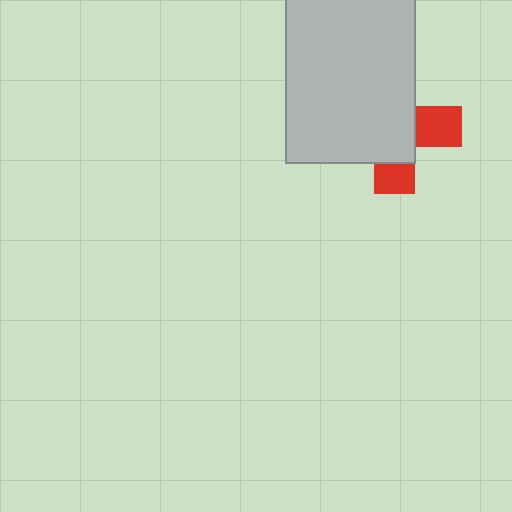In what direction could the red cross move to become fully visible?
The red cross could move right. That would shift it out from behind the light gray rectangle entirely.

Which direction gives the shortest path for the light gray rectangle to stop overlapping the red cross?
Moving left gives the shortest separation.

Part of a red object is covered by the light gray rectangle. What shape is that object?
It is a cross.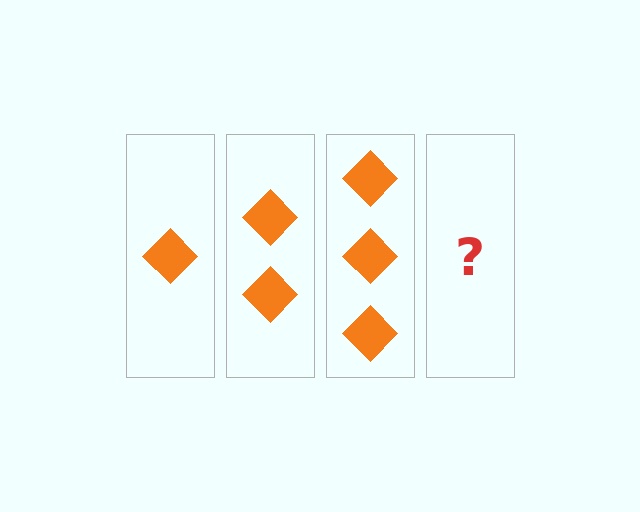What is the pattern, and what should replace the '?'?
The pattern is that each step adds one more diamond. The '?' should be 4 diamonds.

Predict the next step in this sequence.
The next step is 4 diamonds.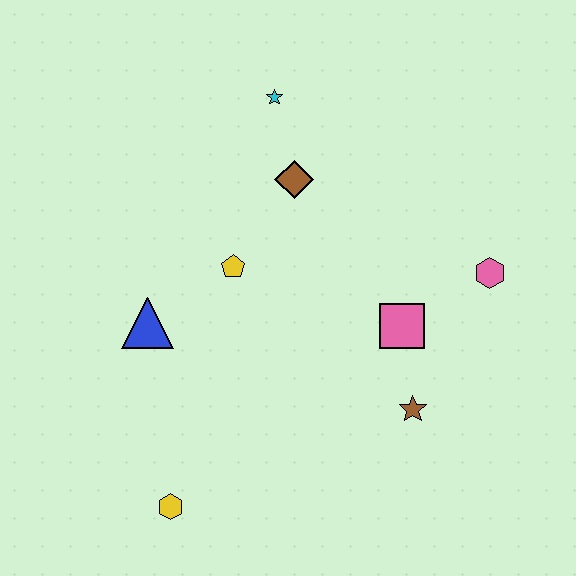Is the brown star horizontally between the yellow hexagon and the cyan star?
No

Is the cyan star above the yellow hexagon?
Yes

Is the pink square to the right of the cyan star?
Yes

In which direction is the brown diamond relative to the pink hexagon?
The brown diamond is to the left of the pink hexagon.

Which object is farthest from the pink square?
The yellow hexagon is farthest from the pink square.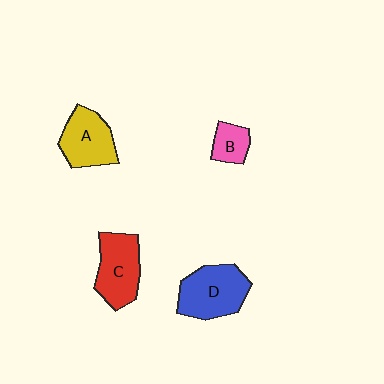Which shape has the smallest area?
Shape B (pink).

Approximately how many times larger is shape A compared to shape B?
Approximately 2.0 times.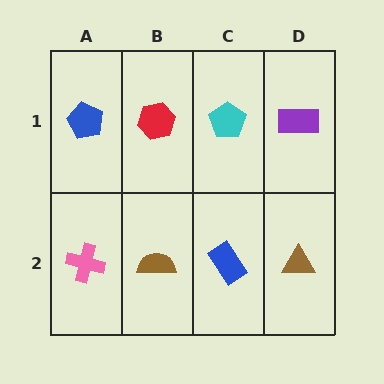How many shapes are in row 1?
4 shapes.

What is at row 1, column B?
A red hexagon.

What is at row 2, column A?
A pink cross.